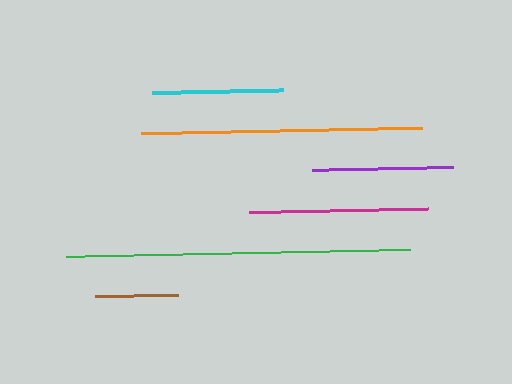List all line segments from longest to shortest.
From longest to shortest: green, orange, magenta, purple, cyan, brown.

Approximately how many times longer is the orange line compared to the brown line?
The orange line is approximately 3.4 times the length of the brown line.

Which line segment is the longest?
The green line is the longest at approximately 344 pixels.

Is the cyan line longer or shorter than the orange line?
The orange line is longer than the cyan line.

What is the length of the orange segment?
The orange segment is approximately 281 pixels long.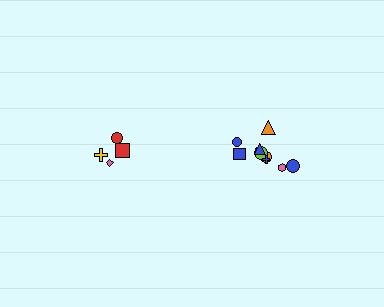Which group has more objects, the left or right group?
The right group.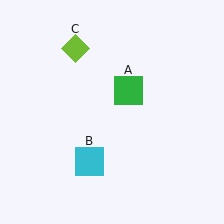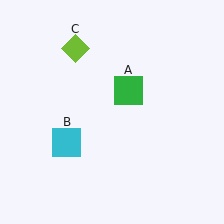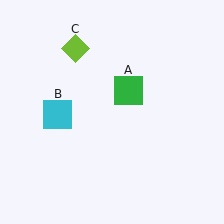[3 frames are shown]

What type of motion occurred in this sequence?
The cyan square (object B) rotated clockwise around the center of the scene.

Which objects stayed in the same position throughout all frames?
Green square (object A) and lime diamond (object C) remained stationary.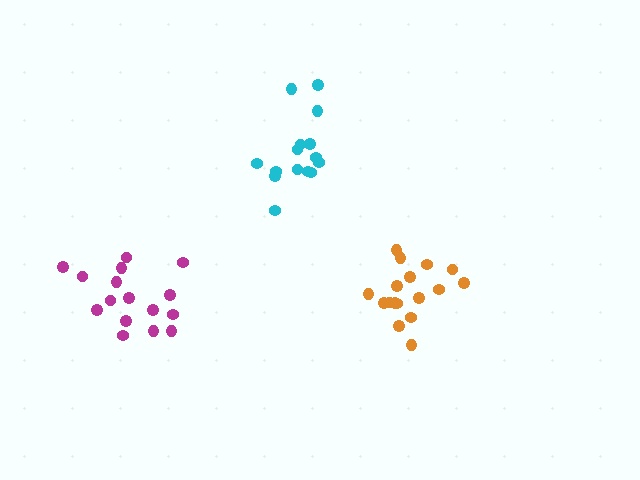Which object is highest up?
The cyan cluster is topmost.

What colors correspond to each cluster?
The clusters are colored: orange, cyan, magenta.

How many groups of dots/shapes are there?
There are 3 groups.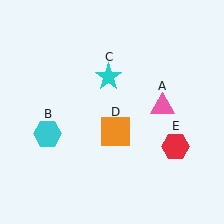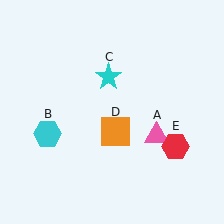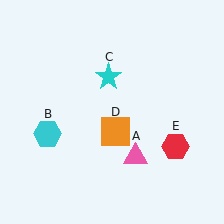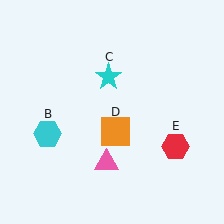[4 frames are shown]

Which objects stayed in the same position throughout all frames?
Cyan hexagon (object B) and cyan star (object C) and orange square (object D) and red hexagon (object E) remained stationary.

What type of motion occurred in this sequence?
The pink triangle (object A) rotated clockwise around the center of the scene.